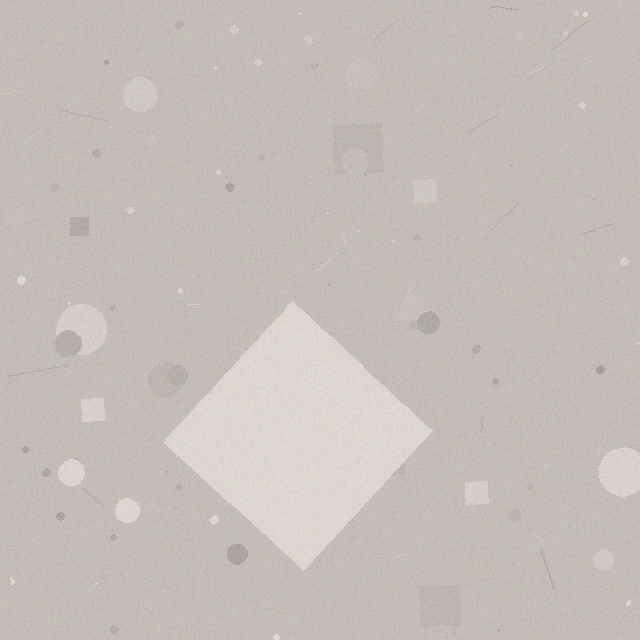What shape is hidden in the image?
A diamond is hidden in the image.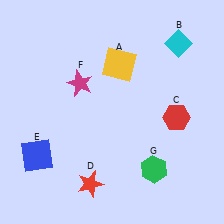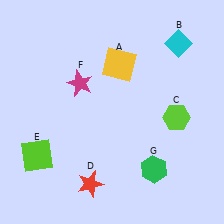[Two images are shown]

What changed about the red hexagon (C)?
In Image 1, C is red. In Image 2, it changed to lime.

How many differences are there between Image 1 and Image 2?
There are 2 differences between the two images.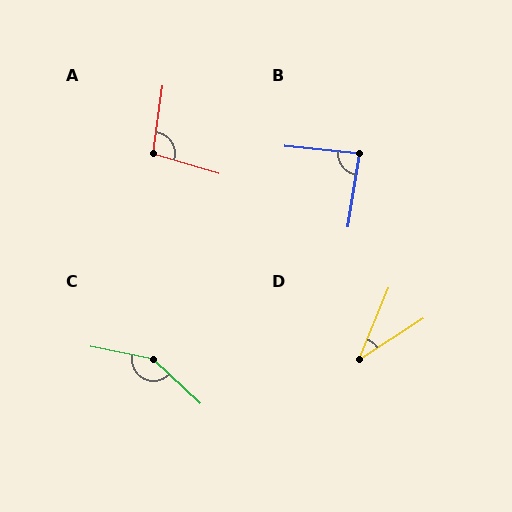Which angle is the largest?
C, at approximately 148 degrees.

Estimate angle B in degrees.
Approximately 86 degrees.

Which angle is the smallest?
D, at approximately 35 degrees.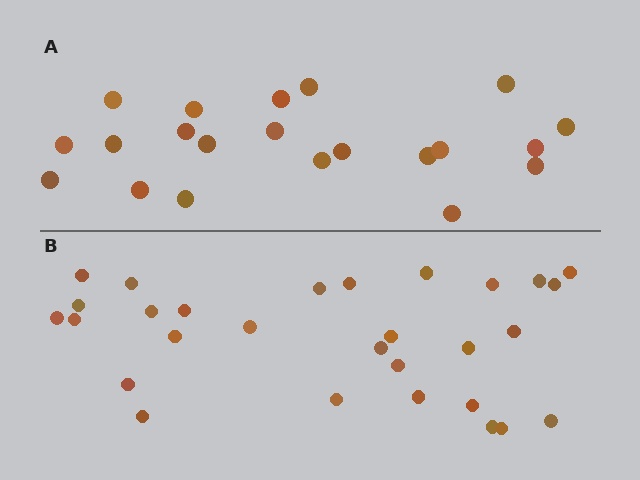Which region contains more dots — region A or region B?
Region B (the bottom region) has more dots.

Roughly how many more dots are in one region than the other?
Region B has roughly 8 or so more dots than region A.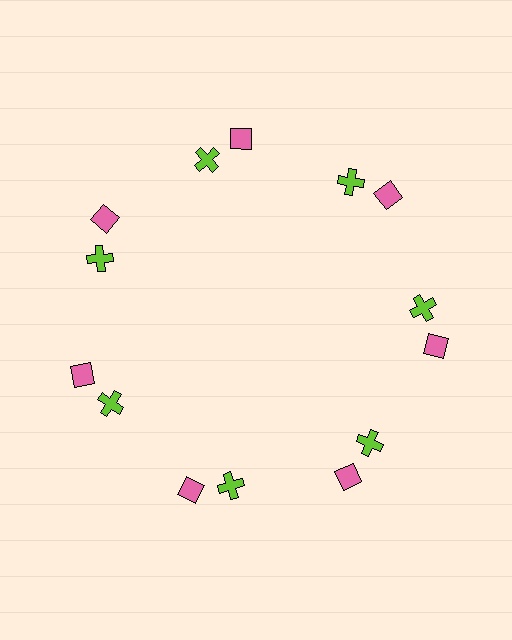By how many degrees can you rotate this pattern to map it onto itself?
The pattern maps onto itself every 51 degrees of rotation.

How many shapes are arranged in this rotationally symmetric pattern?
There are 14 shapes, arranged in 7 groups of 2.